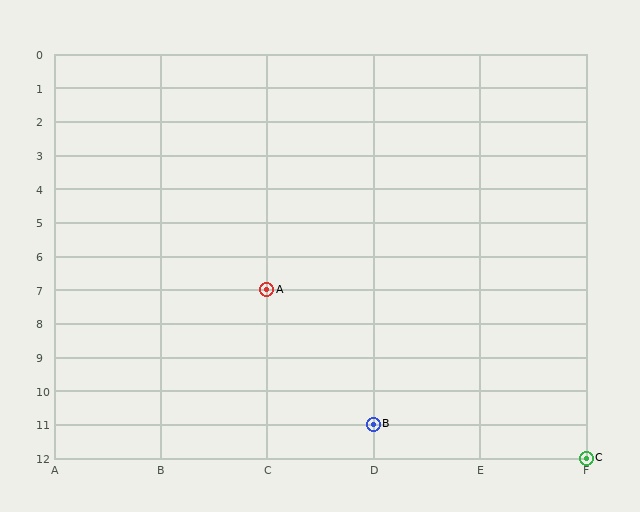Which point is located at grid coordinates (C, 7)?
Point A is at (C, 7).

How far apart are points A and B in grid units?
Points A and B are 1 column and 4 rows apart (about 4.1 grid units diagonally).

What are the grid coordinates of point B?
Point B is at grid coordinates (D, 11).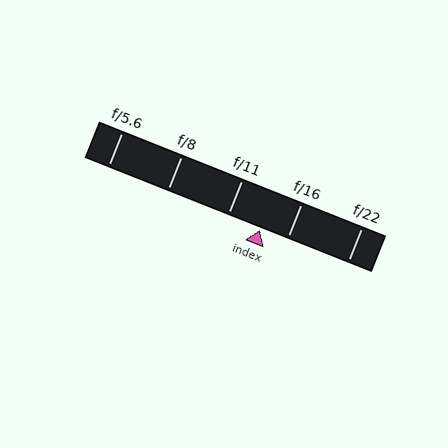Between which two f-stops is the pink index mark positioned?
The index mark is between f/11 and f/16.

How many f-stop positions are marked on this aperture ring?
There are 5 f-stop positions marked.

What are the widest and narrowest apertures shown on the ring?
The widest aperture shown is f/5.6 and the narrowest is f/22.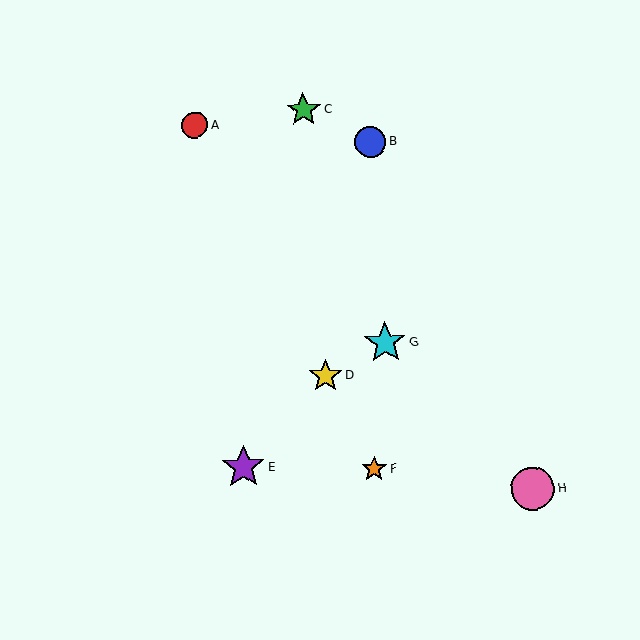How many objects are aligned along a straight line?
3 objects (A, D, F) are aligned along a straight line.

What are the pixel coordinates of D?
Object D is at (326, 376).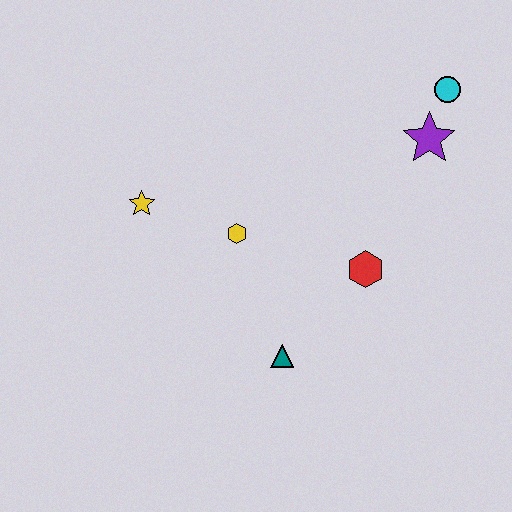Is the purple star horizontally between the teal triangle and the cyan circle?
Yes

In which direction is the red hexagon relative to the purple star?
The red hexagon is below the purple star.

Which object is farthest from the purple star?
The yellow star is farthest from the purple star.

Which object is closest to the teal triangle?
The red hexagon is closest to the teal triangle.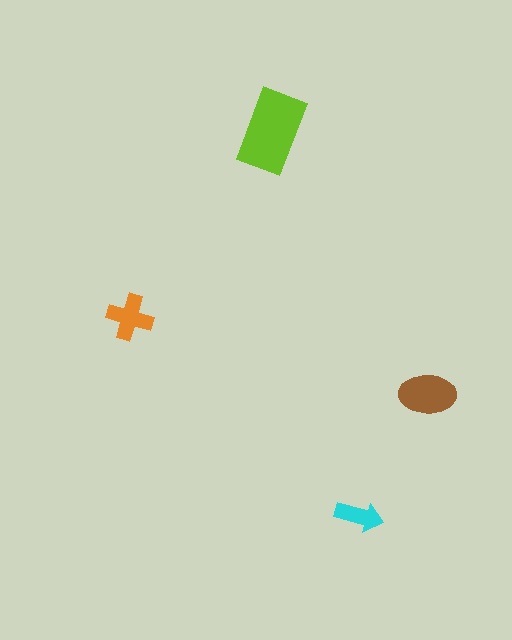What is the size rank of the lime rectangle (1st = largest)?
1st.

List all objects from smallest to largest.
The cyan arrow, the orange cross, the brown ellipse, the lime rectangle.